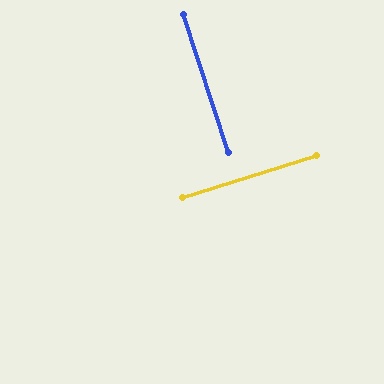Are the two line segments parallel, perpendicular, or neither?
Perpendicular — they meet at approximately 89°.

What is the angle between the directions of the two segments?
Approximately 89 degrees.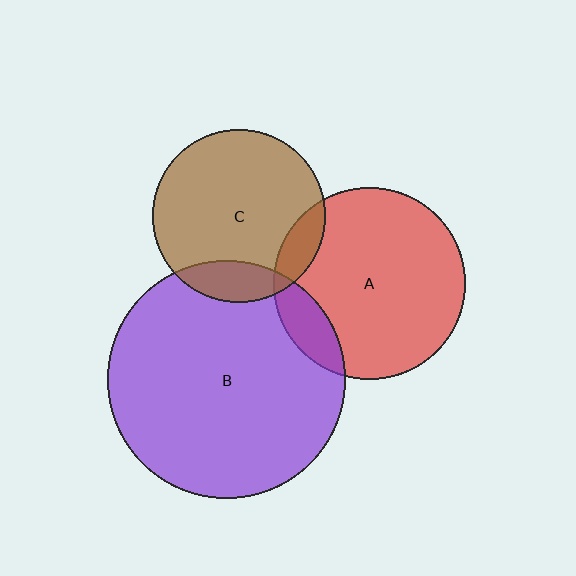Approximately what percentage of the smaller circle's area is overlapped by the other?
Approximately 15%.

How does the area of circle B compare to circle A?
Approximately 1.5 times.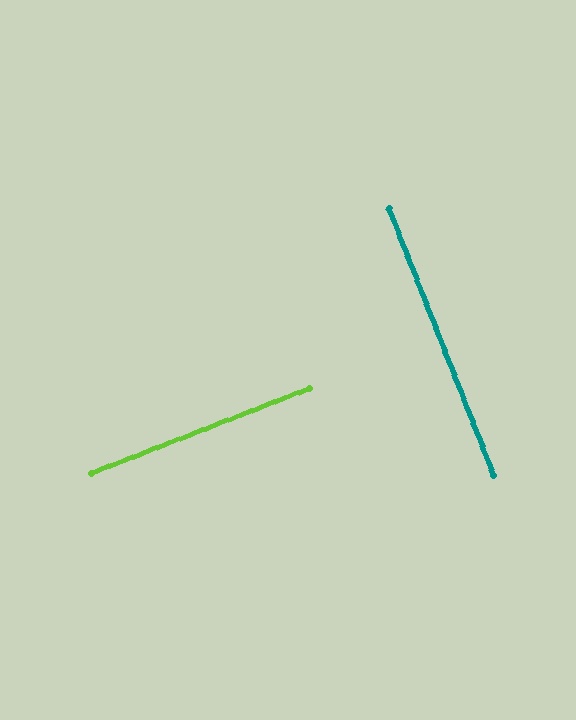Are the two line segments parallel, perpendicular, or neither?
Perpendicular — they meet at approximately 90°.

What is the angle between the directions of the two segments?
Approximately 90 degrees.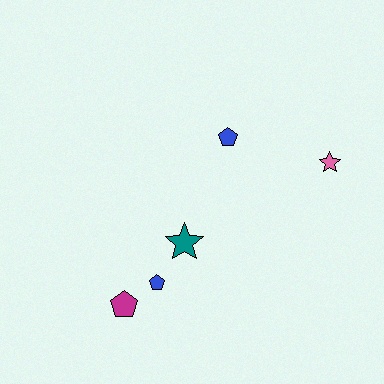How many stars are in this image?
There are 2 stars.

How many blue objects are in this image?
There are 2 blue objects.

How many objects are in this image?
There are 5 objects.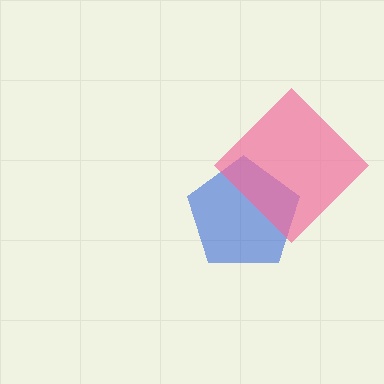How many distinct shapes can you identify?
There are 2 distinct shapes: a blue pentagon, a pink diamond.